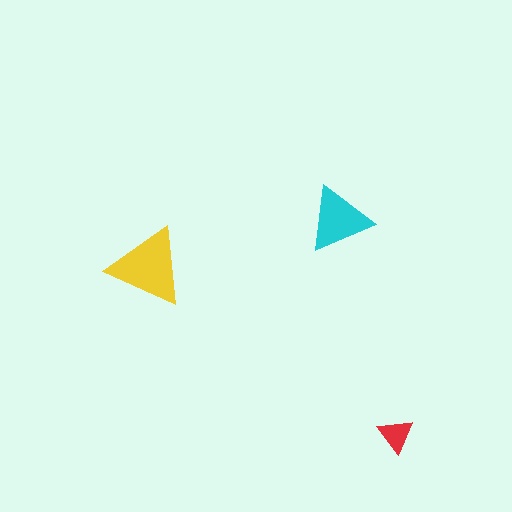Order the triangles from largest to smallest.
the yellow one, the cyan one, the red one.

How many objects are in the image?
There are 3 objects in the image.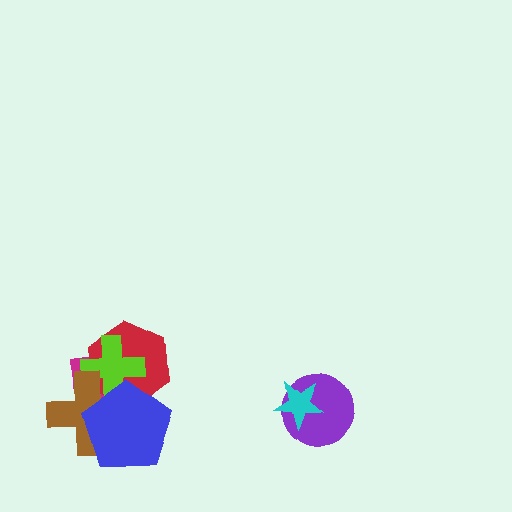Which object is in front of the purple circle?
The cyan star is in front of the purple circle.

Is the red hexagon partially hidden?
Yes, it is partially covered by another shape.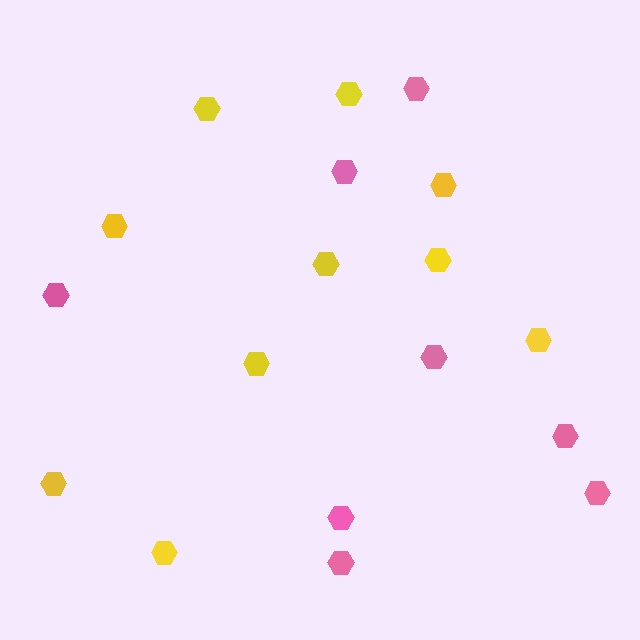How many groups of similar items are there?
There are 2 groups: one group of yellow hexagons (10) and one group of pink hexagons (8).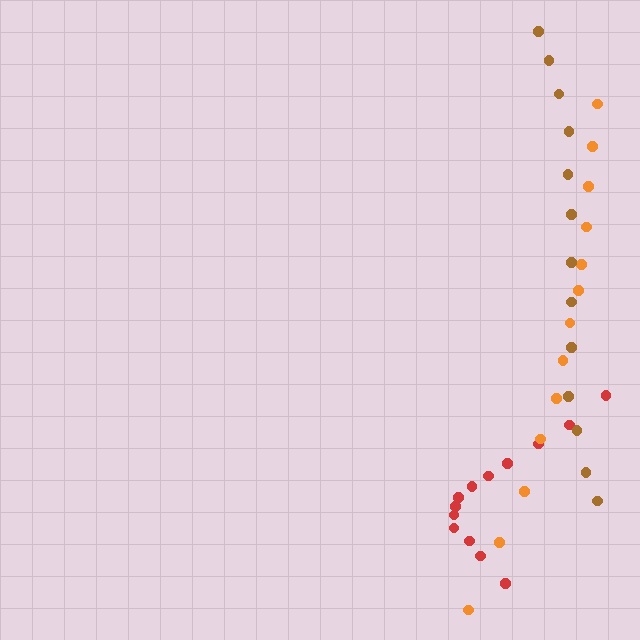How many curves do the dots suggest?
There are 3 distinct paths.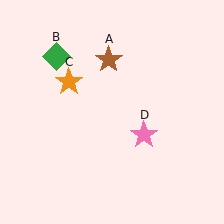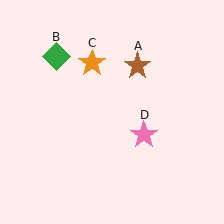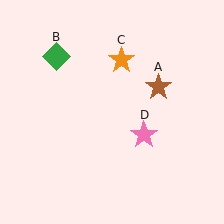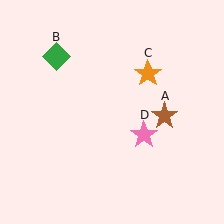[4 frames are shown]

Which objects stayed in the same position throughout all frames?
Green diamond (object B) and pink star (object D) remained stationary.